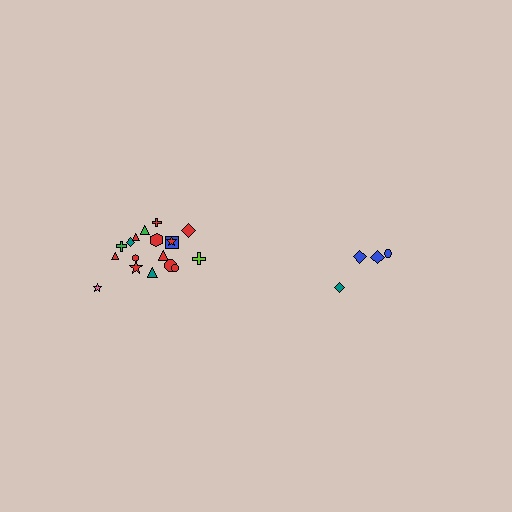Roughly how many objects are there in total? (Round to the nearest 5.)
Roughly 25 objects in total.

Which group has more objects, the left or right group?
The left group.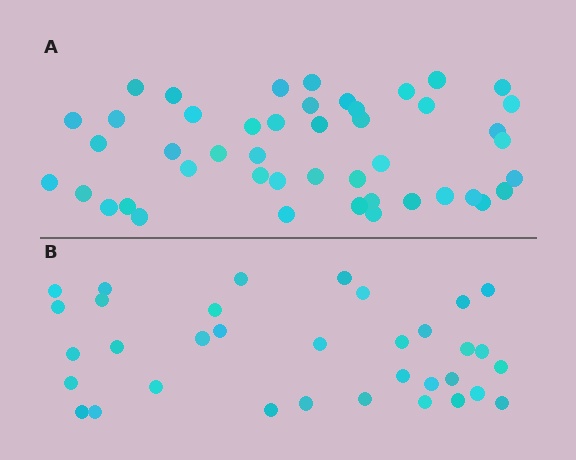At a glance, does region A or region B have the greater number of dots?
Region A (the top region) has more dots.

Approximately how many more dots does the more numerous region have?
Region A has roughly 12 or so more dots than region B.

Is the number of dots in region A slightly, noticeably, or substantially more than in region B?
Region A has noticeably more, but not dramatically so. The ratio is roughly 1.4 to 1.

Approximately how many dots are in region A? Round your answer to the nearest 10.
About 50 dots. (The exact count is 46, which rounds to 50.)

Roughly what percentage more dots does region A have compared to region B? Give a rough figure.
About 35% more.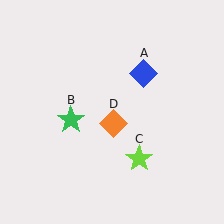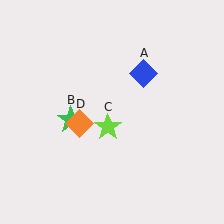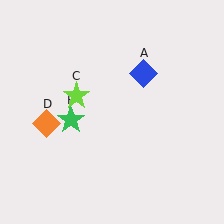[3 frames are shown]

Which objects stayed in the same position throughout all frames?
Blue diamond (object A) and green star (object B) remained stationary.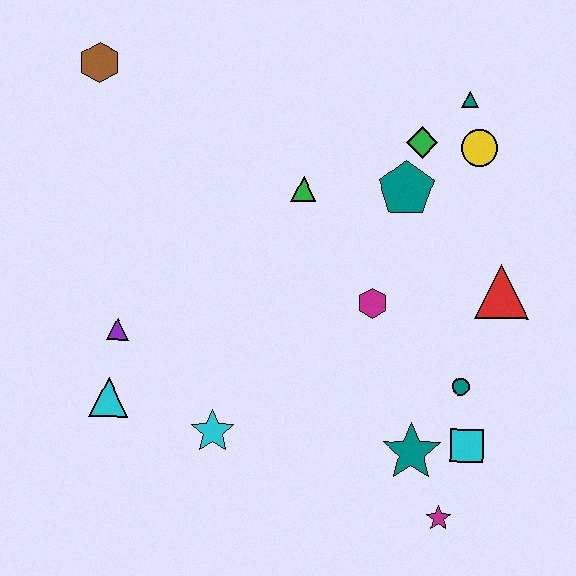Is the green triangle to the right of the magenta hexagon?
No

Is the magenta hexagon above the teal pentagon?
No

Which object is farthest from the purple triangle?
The teal triangle is farthest from the purple triangle.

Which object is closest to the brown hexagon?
The green triangle is closest to the brown hexagon.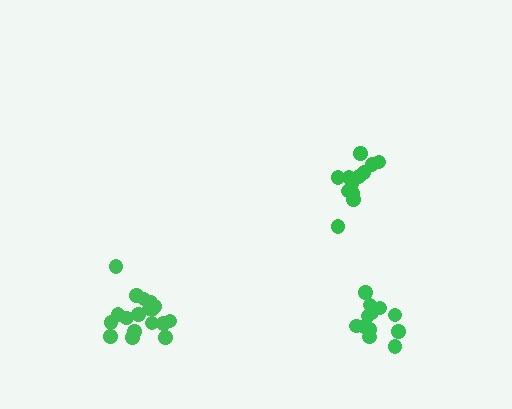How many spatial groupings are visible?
There are 3 spatial groupings.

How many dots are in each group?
Group 1: 13 dots, Group 2: 12 dots, Group 3: 18 dots (43 total).